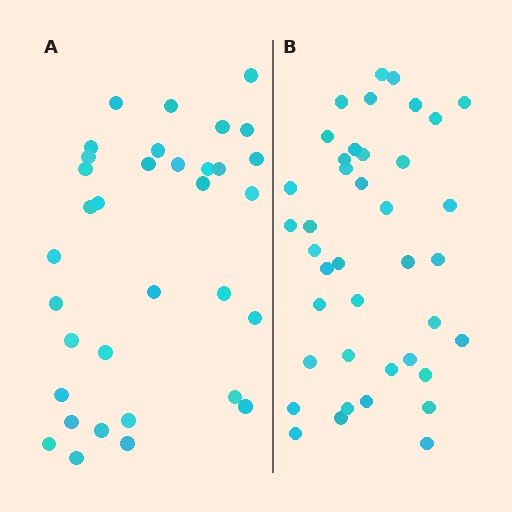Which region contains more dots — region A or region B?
Region B (the right region) has more dots.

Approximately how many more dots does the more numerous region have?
Region B has about 6 more dots than region A.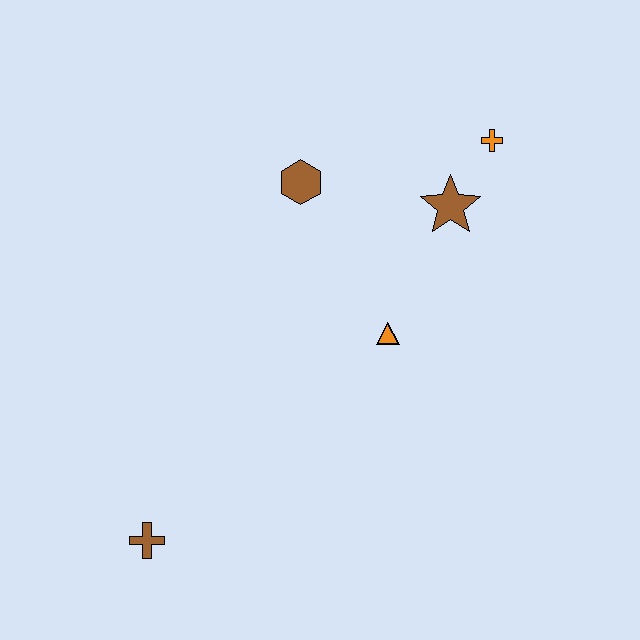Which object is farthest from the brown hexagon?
The brown cross is farthest from the brown hexagon.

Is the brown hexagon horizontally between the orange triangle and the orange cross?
No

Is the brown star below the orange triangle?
No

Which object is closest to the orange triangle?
The brown star is closest to the orange triangle.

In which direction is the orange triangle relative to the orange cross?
The orange triangle is below the orange cross.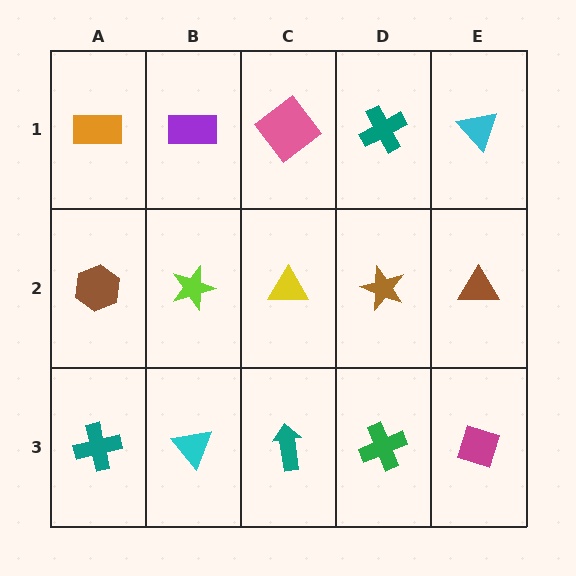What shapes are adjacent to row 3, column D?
A brown star (row 2, column D), a teal arrow (row 3, column C), a magenta diamond (row 3, column E).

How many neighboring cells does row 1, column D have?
3.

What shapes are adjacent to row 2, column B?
A purple rectangle (row 1, column B), a cyan triangle (row 3, column B), a brown hexagon (row 2, column A), a yellow triangle (row 2, column C).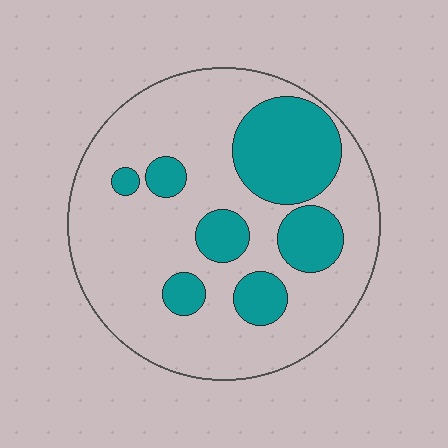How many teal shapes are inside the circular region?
7.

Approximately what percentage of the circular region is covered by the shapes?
Approximately 25%.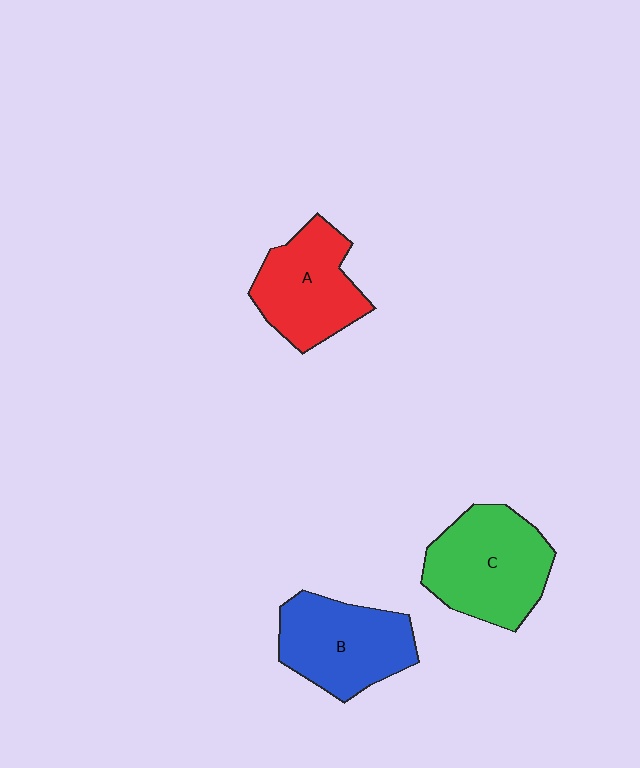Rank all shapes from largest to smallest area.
From largest to smallest: C (green), B (blue), A (red).